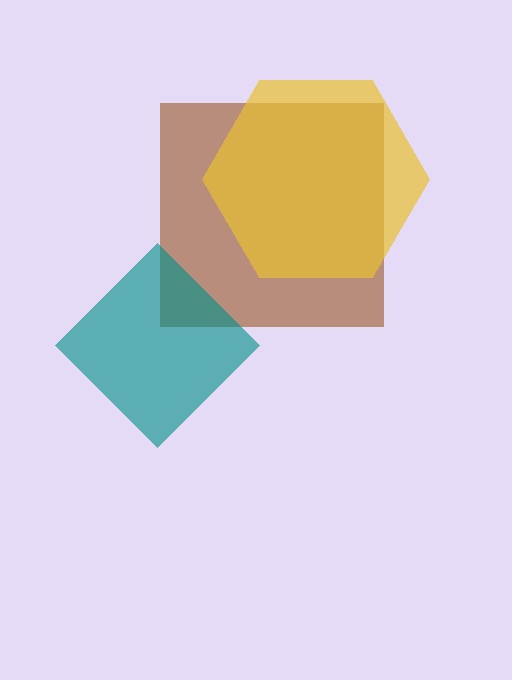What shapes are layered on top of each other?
The layered shapes are: a brown square, a yellow hexagon, a teal diamond.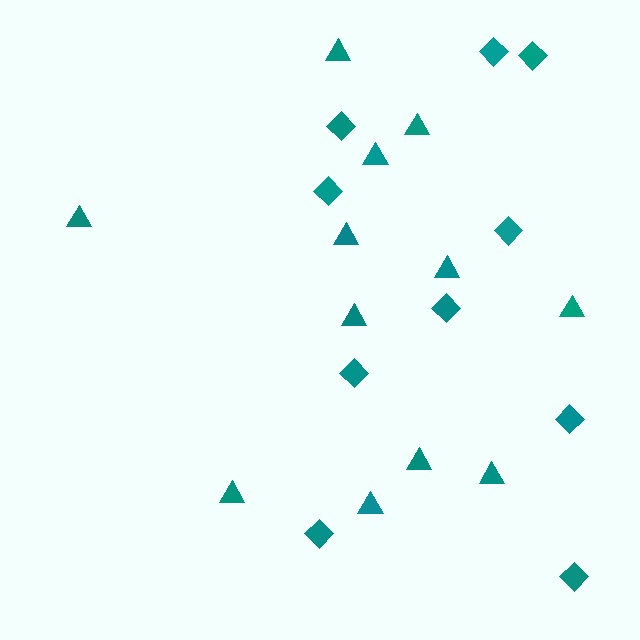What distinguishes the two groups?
There are 2 groups: one group of triangles (12) and one group of diamonds (10).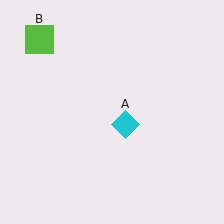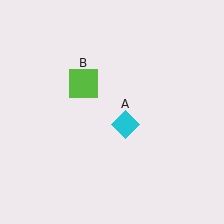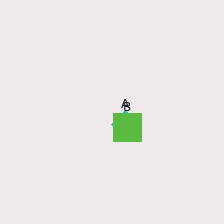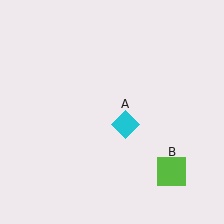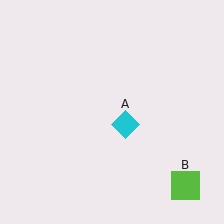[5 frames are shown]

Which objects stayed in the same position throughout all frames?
Cyan diamond (object A) remained stationary.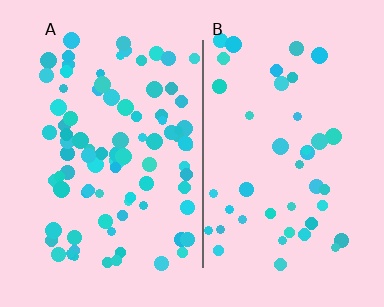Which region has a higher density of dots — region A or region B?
A (the left).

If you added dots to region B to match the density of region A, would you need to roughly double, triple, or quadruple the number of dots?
Approximately double.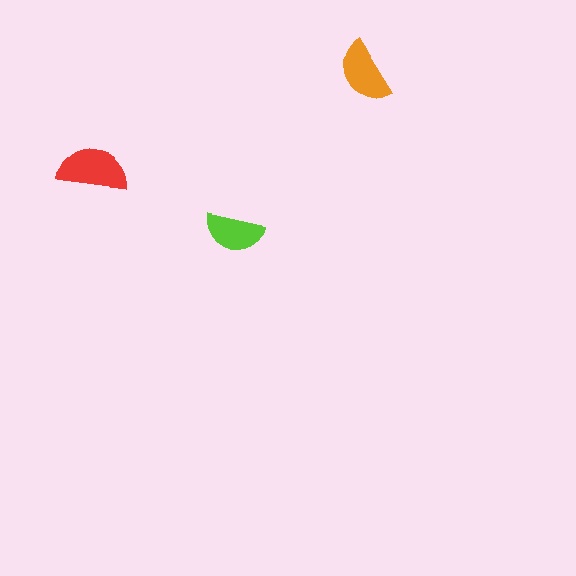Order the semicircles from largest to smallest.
the red one, the orange one, the lime one.